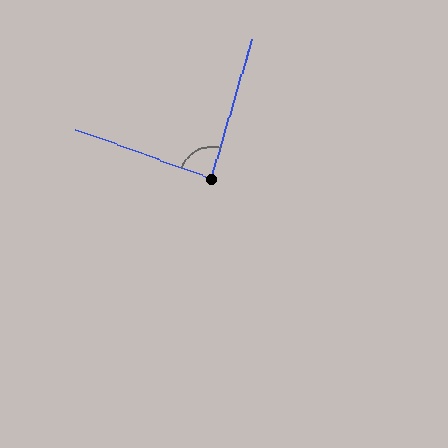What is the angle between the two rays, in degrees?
Approximately 87 degrees.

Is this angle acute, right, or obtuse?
It is approximately a right angle.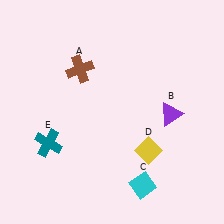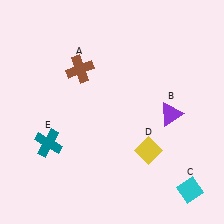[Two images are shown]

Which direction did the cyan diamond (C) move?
The cyan diamond (C) moved right.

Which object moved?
The cyan diamond (C) moved right.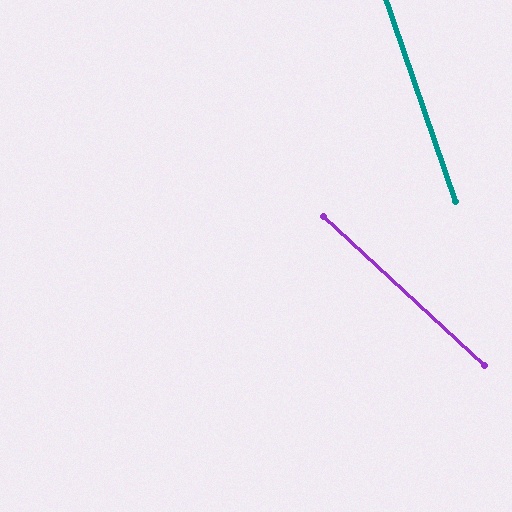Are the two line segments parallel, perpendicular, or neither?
Neither parallel nor perpendicular — they differ by about 28°.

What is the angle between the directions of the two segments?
Approximately 28 degrees.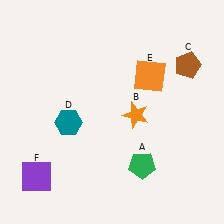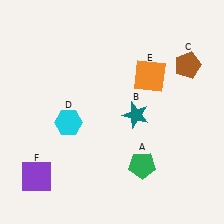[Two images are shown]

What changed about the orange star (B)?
In Image 1, B is orange. In Image 2, it changed to teal.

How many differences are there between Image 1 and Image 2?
There are 2 differences between the two images.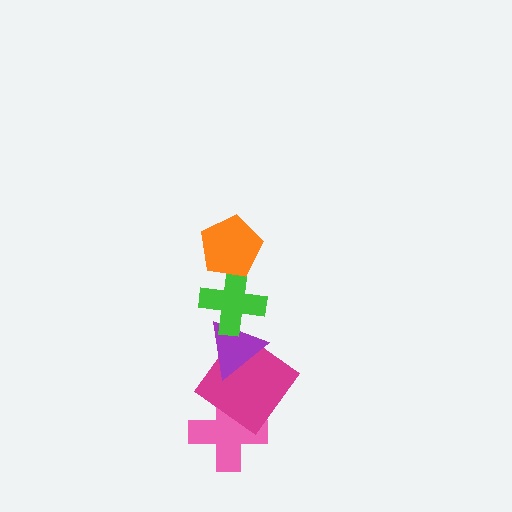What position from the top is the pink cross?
The pink cross is 5th from the top.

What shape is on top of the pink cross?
The magenta diamond is on top of the pink cross.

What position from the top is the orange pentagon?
The orange pentagon is 1st from the top.